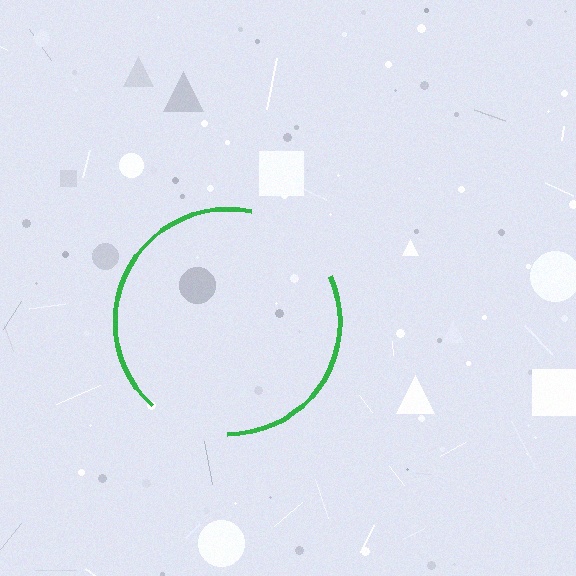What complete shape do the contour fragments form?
The contour fragments form a circle.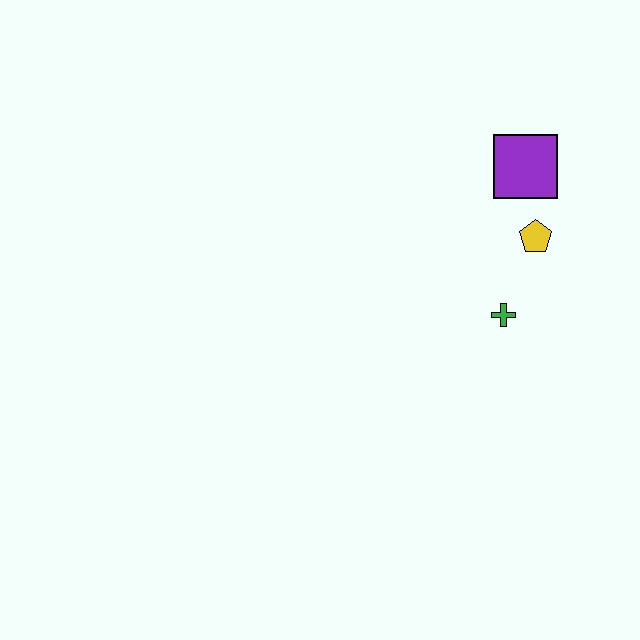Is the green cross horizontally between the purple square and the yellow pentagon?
No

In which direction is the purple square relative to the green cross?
The purple square is above the green cross.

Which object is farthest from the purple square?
The green cross is farthest from the purple square.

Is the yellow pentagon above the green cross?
Yes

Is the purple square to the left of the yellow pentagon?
Yes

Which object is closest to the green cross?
The yellow pentagon is closest to the green cross.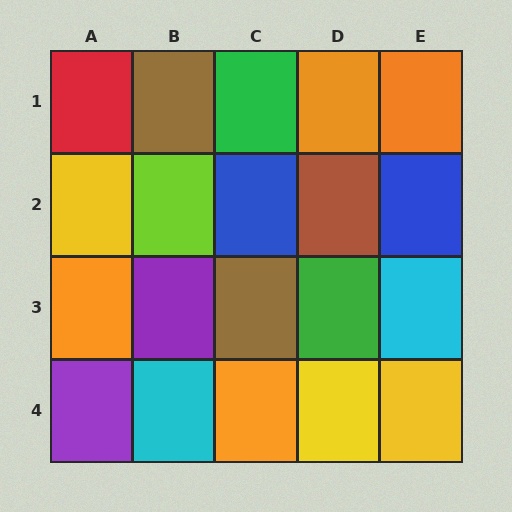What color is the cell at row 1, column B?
Brown.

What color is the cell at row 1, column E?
Orange.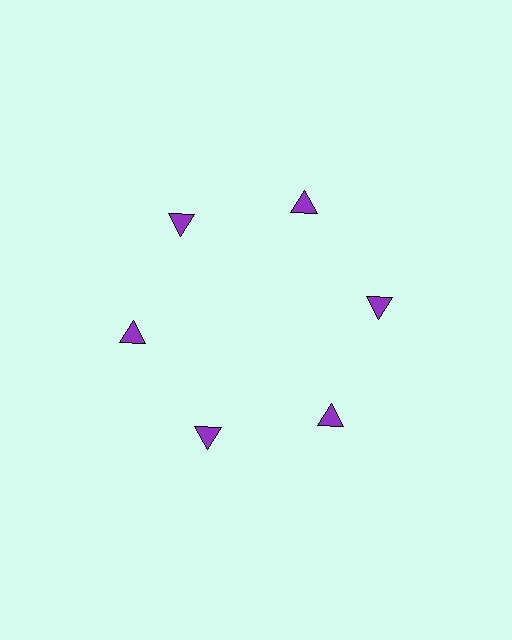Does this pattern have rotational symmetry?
Yes, this pattern has 6-fold rotational symmetry. It looks the same after rotating 60 degrees around the center.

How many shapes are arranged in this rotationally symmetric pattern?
There are 6 shapes, arranged in 6 groups of 1.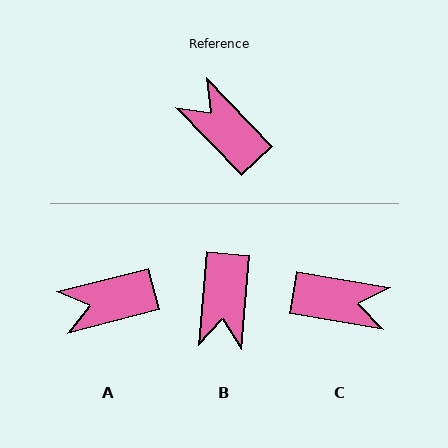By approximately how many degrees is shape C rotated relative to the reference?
Approximately 143 degrees clockwise.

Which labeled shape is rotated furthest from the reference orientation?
C, about 143 degrees away.